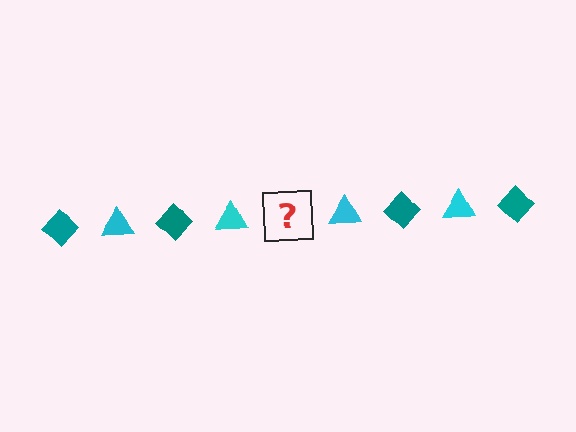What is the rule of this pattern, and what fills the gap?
The rule is that the pattern alternates between teal diamond and cyan triangle. The gap should be filled with a teal diamond.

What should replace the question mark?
The question mark should be replaced with a teal diamond.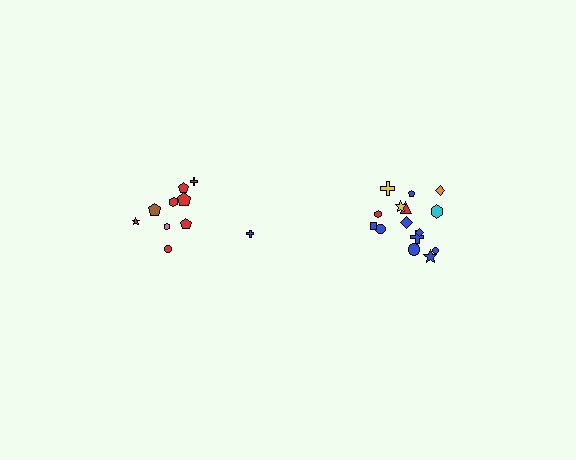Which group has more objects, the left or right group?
The right group.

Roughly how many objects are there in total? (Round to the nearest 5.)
Roughly 25 objects in total.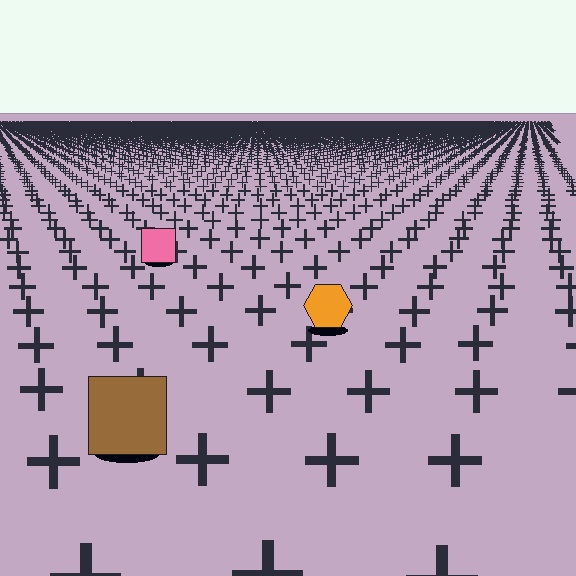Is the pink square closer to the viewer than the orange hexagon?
No. The orange hexagon is closer — you can tell from the texture gradient: the ground texture is coarser near it.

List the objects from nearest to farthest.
From nearest to farthest: the brown square, the orange hexagon, the pink square.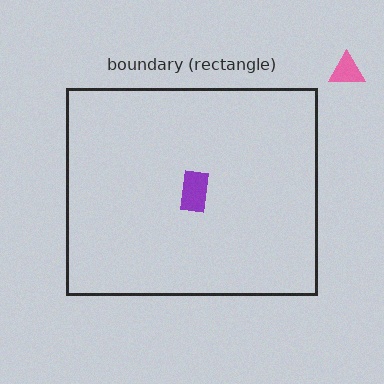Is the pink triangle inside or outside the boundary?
Outside.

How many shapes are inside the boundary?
1 inside, 1 outside.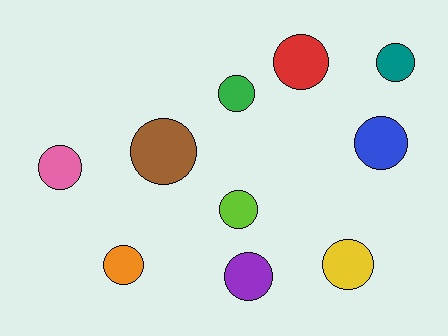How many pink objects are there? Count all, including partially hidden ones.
There is 1 pink object.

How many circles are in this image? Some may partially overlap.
There are 10 circles.